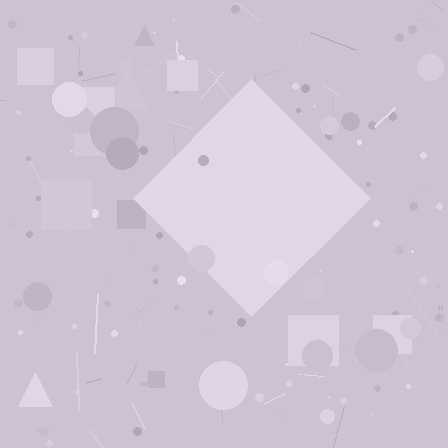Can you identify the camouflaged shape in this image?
The camouflaged shape is a diamond.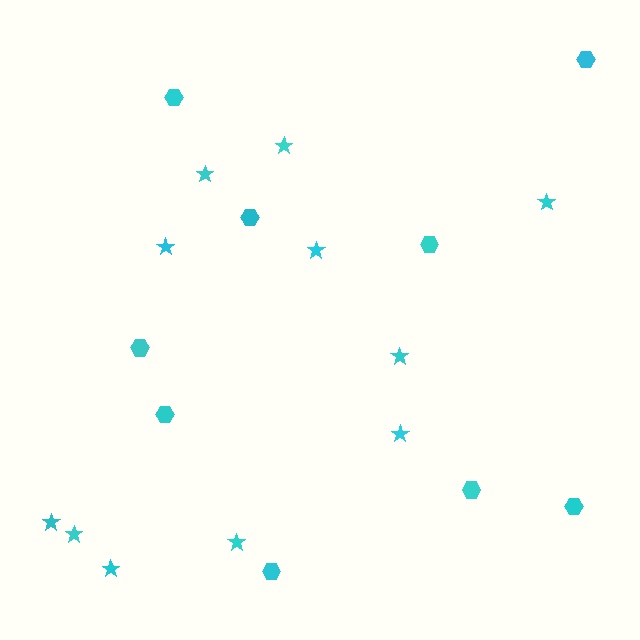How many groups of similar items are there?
There are 2 groups: one group of stars (11) and one group of hexagons (9).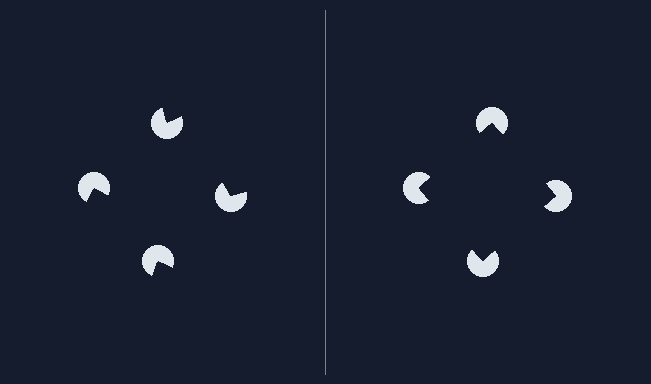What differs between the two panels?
The pac-man discs are positioned identically on both sides; only the wedge orientations differ. On the right they align to a square; on the left they are misaligned.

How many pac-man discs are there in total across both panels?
8 — 4 on each side.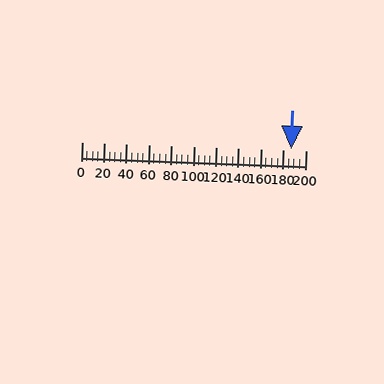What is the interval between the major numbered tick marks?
The major tick marks are spaced 20 units apart.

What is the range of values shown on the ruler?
The ruler shows values from 0 to 200.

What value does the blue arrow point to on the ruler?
The blue arrow points to approximately 187.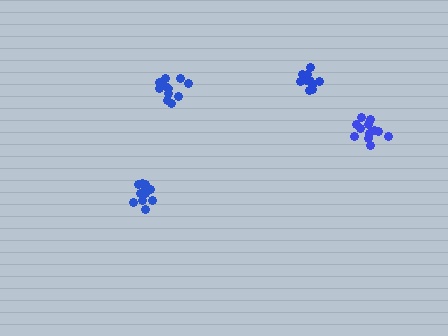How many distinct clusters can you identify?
There are 4 distinct clusters.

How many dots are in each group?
Group 1: 13 dots, Group 2: 12 dots, Group 3: 11 dots, Group 4: 12 dots (48 total).